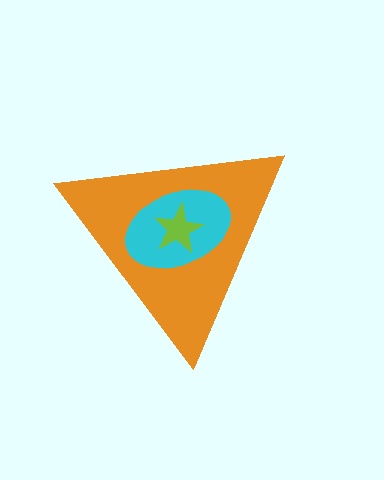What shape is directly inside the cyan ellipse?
The lime star.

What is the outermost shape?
The orange triangle.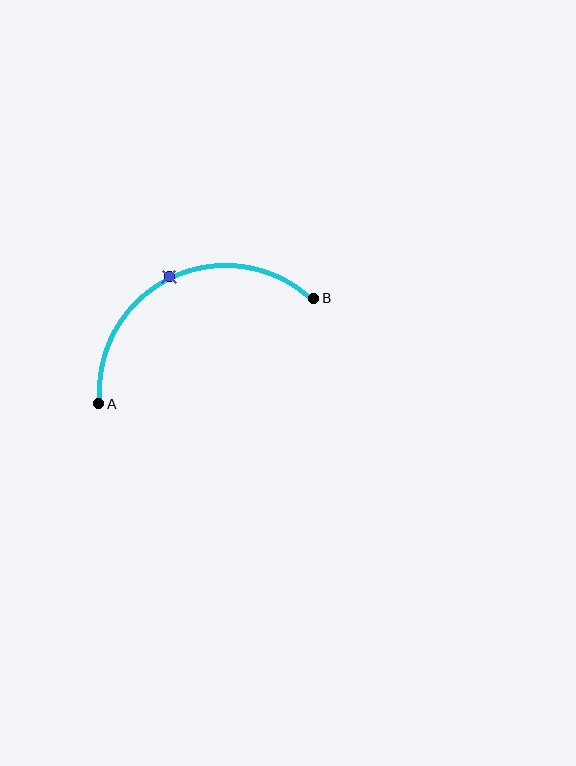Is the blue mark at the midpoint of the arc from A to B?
Yes. The blue mark lies on the arc at equal arc-length from both A and B — it is the arc midpoint.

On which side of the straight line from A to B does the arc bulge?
The arc bulges above the straight line connecting A and B.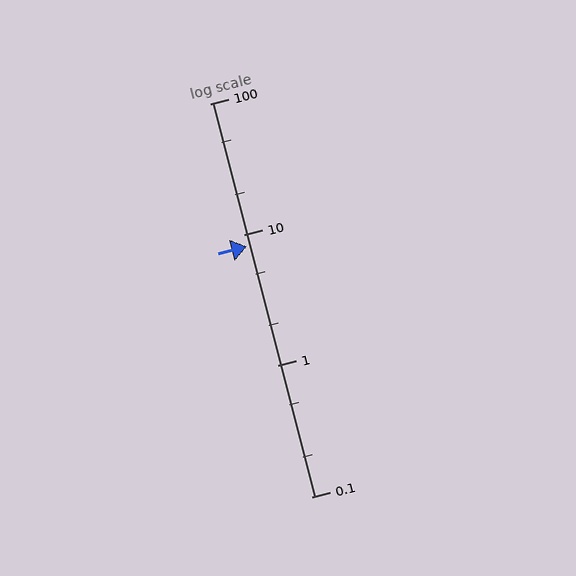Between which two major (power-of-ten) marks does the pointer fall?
The pointer is between 1 and 10.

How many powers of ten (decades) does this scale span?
The scale spans 3 decades, from 0.1 to 100.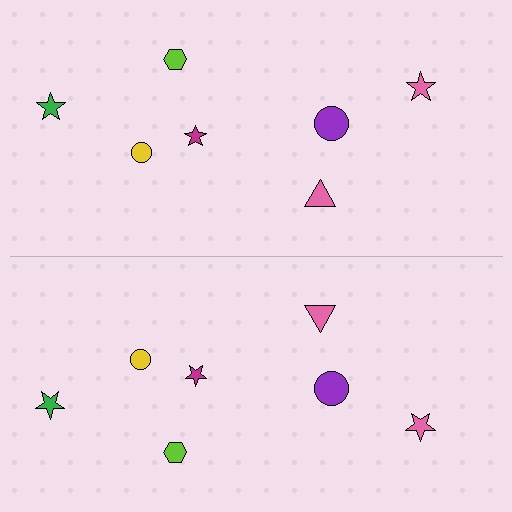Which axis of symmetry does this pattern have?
The pattern has a horizontal axis of symmetry running through the center of the image.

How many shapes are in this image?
There are 14 shapes in this image.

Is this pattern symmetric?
Yes, this pattern has bilateral (reflection) symmetry.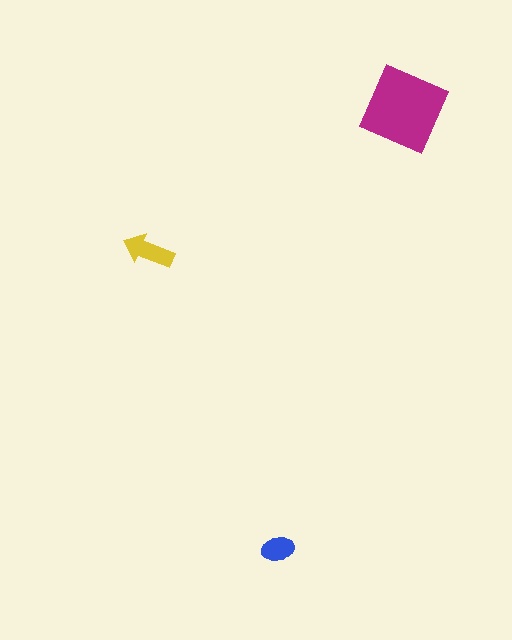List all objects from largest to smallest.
The magenta diamond, the yellow arrow, the blue ellipse.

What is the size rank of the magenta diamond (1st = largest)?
1st.